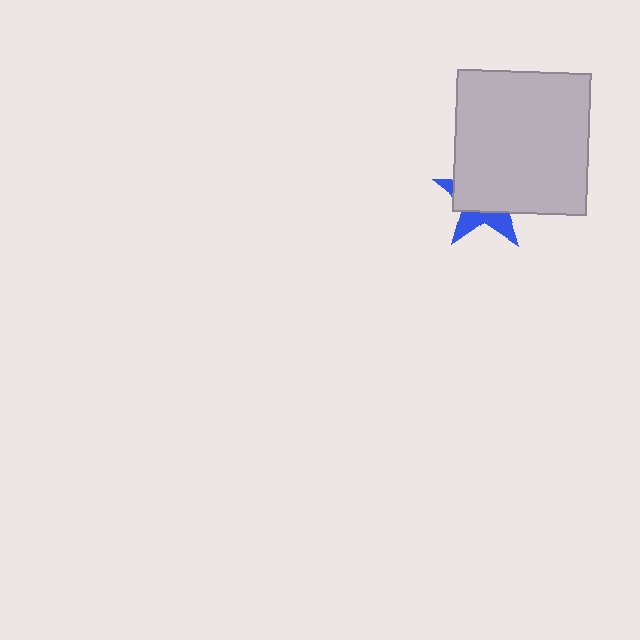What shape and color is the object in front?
The object in front is a light gray rectangle.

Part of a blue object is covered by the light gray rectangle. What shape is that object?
It is a star.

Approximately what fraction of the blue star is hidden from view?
Roughly 68% of the blue star is hidden behind the light gray rectangle.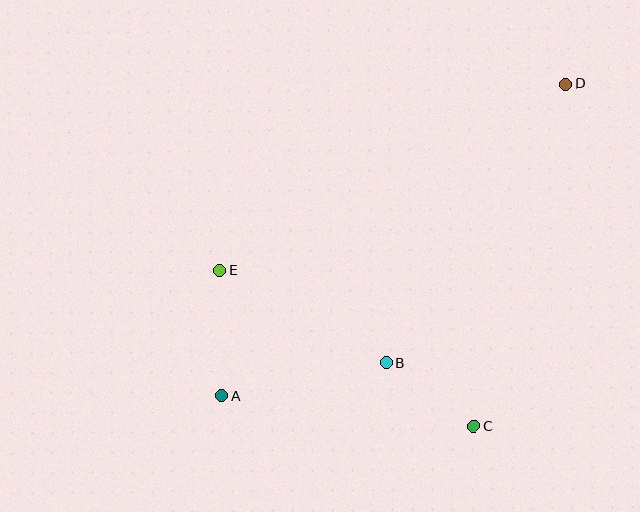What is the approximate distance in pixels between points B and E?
The distance between B and E is approximately 191 pixels.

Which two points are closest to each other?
Points B and C are closest to each other.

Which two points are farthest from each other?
Points A and D are farthest from each other.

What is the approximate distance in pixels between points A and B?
The distance between A and B is approximately 167 pixels.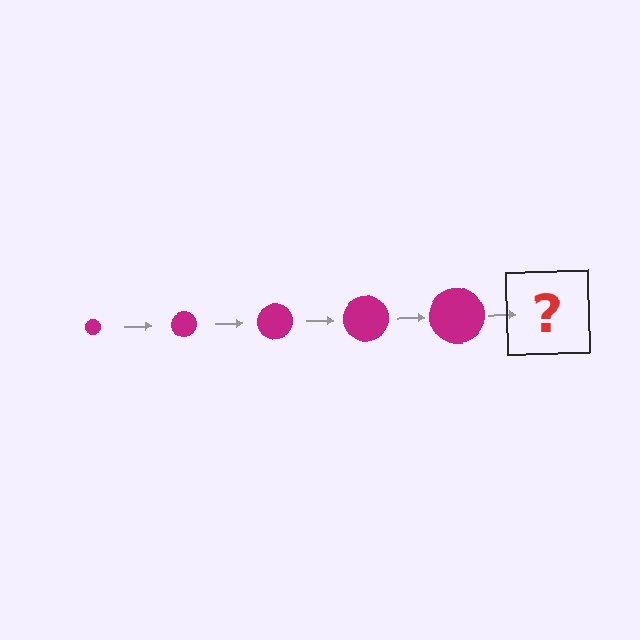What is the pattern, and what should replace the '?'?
The pattern is that the circle gets progressively larger each step. The '?' should be a magenta circle, larger than the previous one.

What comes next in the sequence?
The next element should be a magenta circle, larger than the previous one.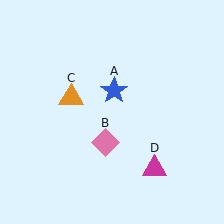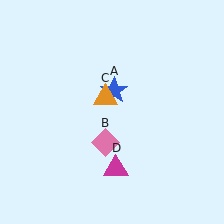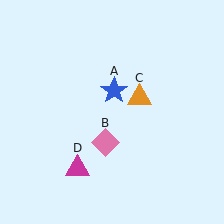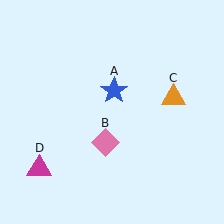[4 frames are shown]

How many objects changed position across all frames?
2 objects changed position: orange triangle (object C), magenta triangle (object D).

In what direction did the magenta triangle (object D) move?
The magenta triangle (object D) moved left.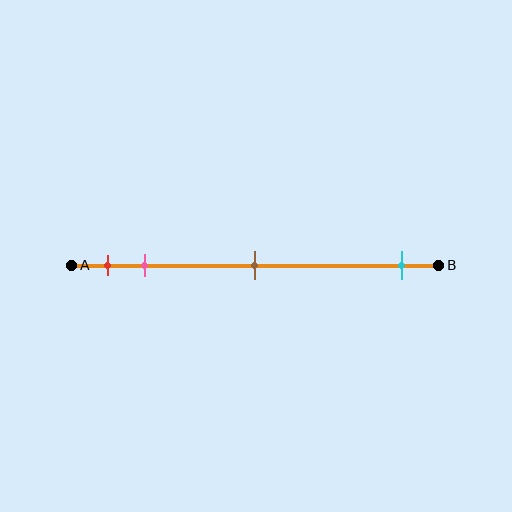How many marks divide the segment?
There are 4 marks dividing the segment.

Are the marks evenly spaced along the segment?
No, the marks are not evenly spaced.